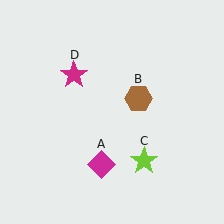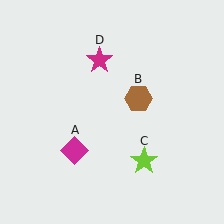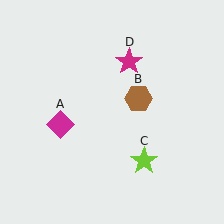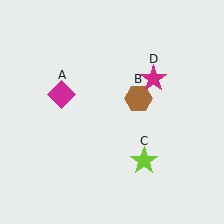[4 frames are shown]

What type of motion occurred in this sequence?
The magenta diamond (object A), magenta star (object D) rotated clockwise around the center of the scene.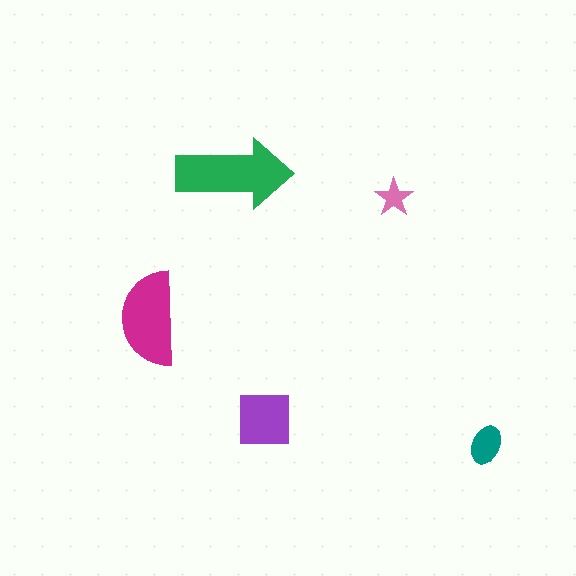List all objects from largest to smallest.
The green arrow, the magenta semicircle, the purple square, the teal ellipse, the pink star.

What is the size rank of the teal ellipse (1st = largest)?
4th.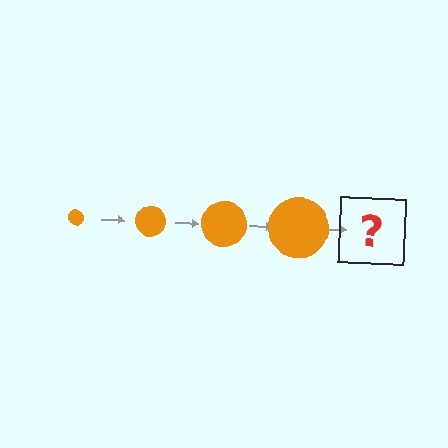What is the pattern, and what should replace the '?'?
The pattern is that the circle gets progressively larger each step. The '?' should be an orange circle, larger than the previous one.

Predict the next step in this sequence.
The next step is an orange circle, larger than the previous one.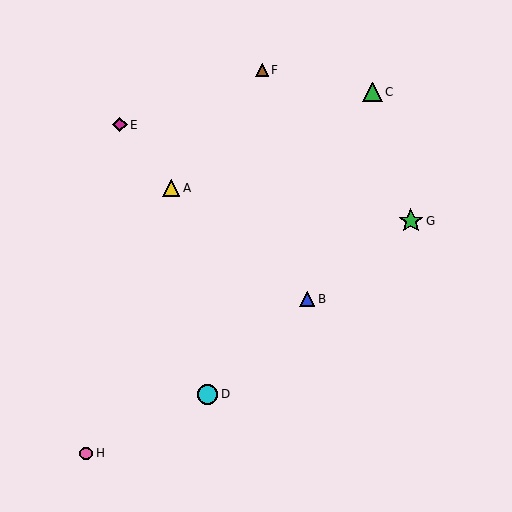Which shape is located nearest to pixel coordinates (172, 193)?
The yellow triangle (labeled A) at (171, 188) is nearest to that location.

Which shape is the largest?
The green star (labeled G) is the largest.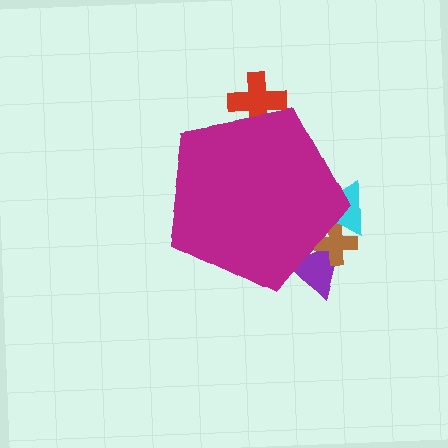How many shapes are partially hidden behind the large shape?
4 shapes are partially hidden.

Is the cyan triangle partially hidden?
Yes, the cyan triangle is partially hidden behind the magenta pentagon.